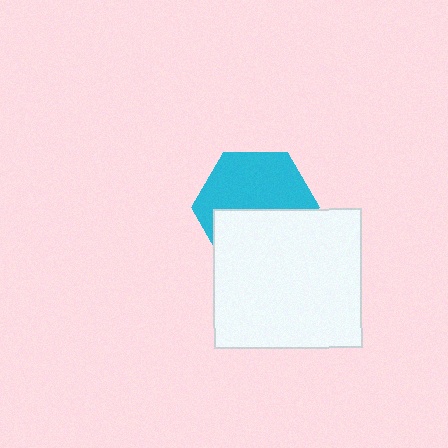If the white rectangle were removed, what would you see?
You would see the complete cyan hexagon.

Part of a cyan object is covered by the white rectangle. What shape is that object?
It is a hexagon.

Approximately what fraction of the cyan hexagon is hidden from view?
Roughly 44% of the cyan hexagon is hidden behind the white rectangle.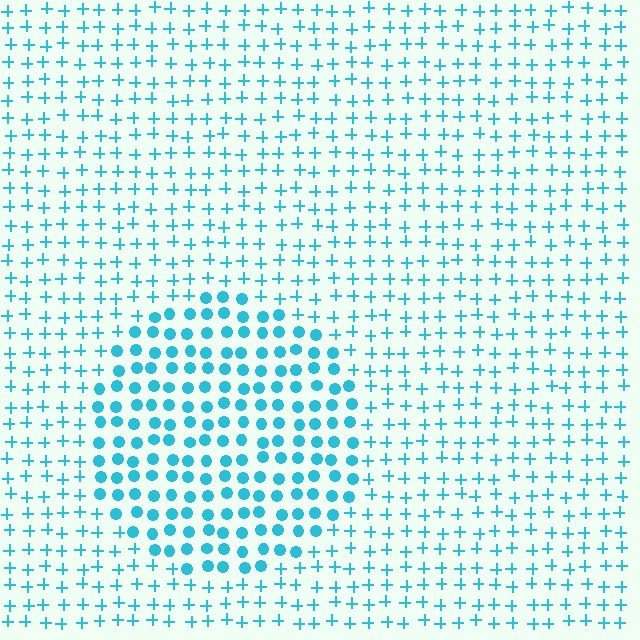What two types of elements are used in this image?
The image uses circles inside the circle region and plus signs outside it.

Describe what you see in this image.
The image is filled with small cyan elements arranged in a uniform grid. A circle-shaped region contains circles, while the surrounding area contains plus signs. The boundary is defined purely by the change in element shape.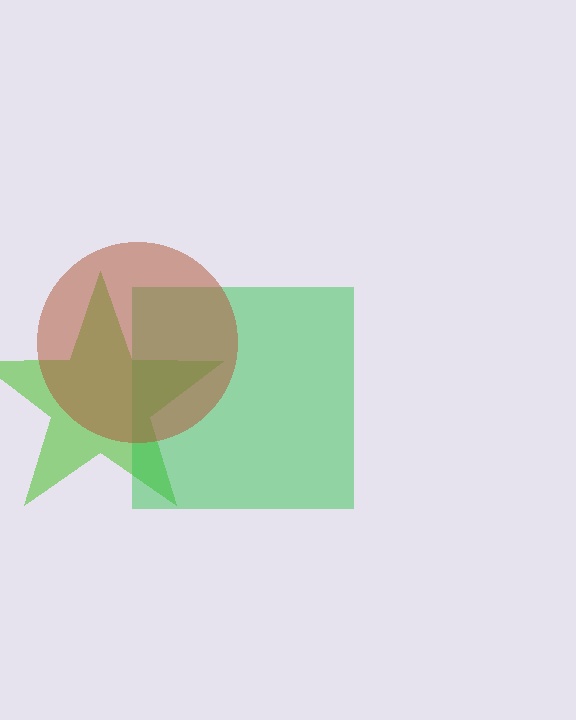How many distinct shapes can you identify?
There are 3 distinct shapes: a lime star, a green square, a brown circle.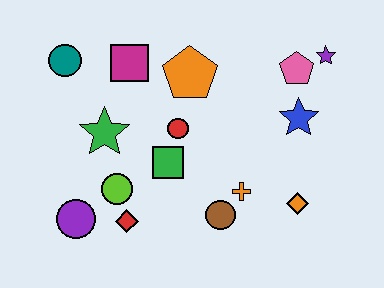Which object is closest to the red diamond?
The lime circle is closest to the red diamond.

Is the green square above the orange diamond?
Yes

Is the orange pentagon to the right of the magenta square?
Yes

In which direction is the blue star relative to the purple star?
The blue star is below the purple star.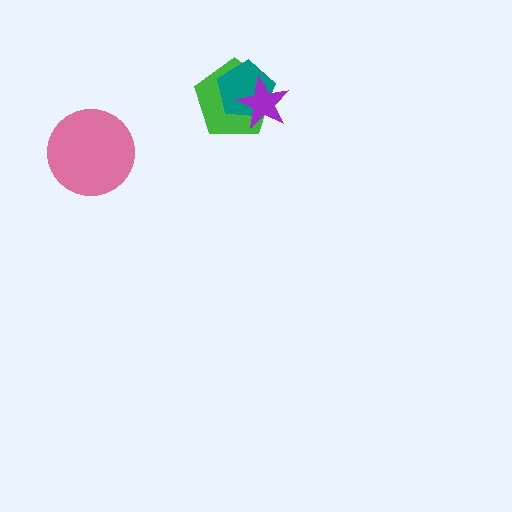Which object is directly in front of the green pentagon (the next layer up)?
The teal pentagon is directly in front of the green pentagon.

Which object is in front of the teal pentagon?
The purple star is in front of the teal pentagon.